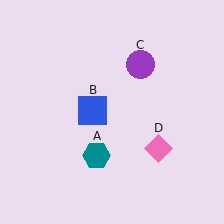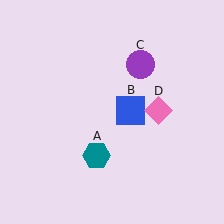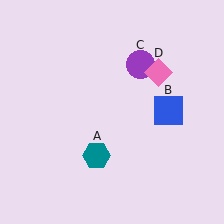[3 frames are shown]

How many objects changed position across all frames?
2 objects changed position: blue square (object B), pink diamond (object D).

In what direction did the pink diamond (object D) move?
The pink diamond (object D) moved up.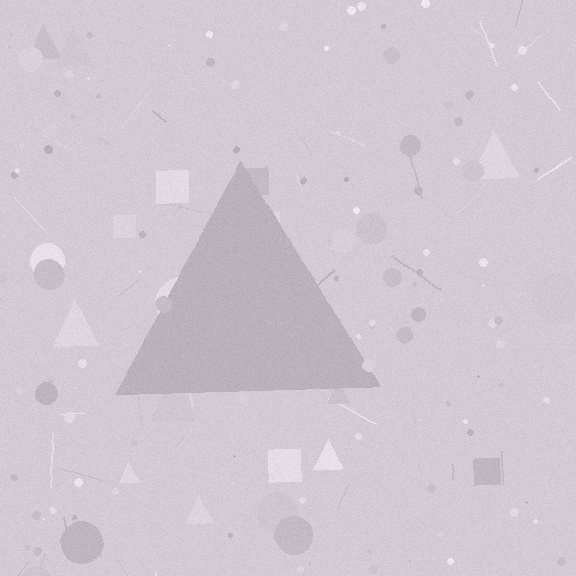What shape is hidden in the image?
A triangle is hidden in the image.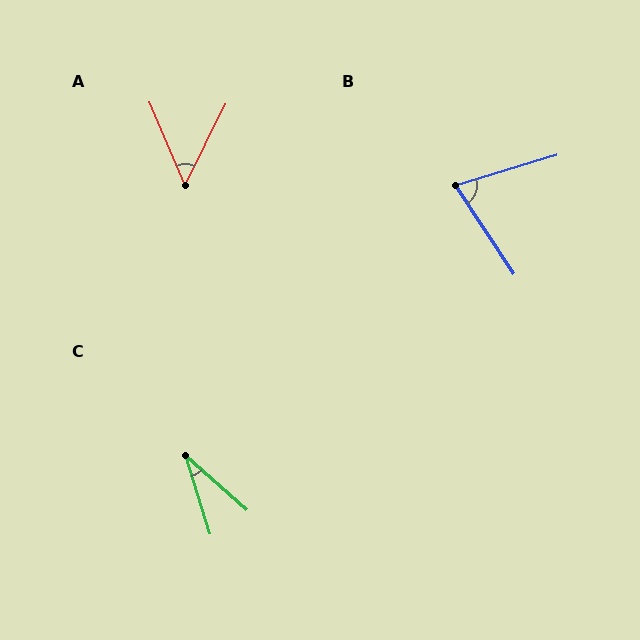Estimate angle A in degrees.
Approximately 50 degrees.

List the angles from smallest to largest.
C (31°), A (50°), B (73°).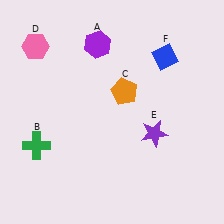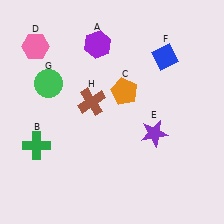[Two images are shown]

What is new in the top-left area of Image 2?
A green circle (G) was added in the top-left area of Image 2.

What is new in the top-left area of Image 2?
A brown cross (H) was added in the top-left area of Image 2.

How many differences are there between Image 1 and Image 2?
There are 2 differences between the two images.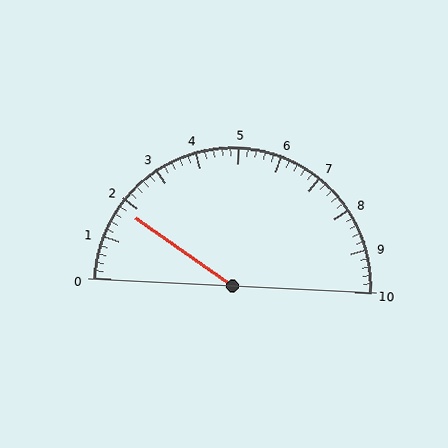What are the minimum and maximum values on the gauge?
The gauge ranges from 0 to 10.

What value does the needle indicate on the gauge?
The needle indicates approximately 1.8.